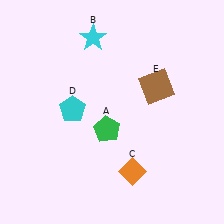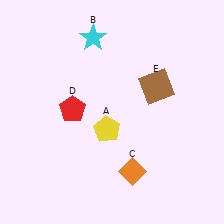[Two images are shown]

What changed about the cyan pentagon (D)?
In Image 1, D is cyan. In Image 2, it changed to red.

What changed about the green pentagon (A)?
In Image 1, A is green. In Image 2, it changed to yellow.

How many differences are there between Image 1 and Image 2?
There are 2 differences between the two images.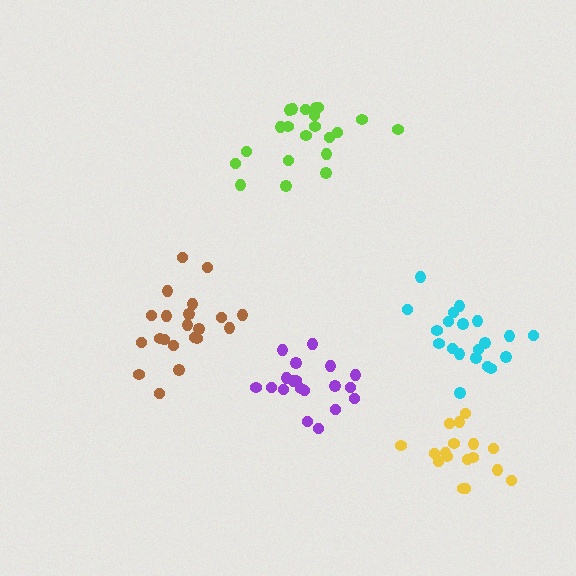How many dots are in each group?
Group 1: 21 dots, Group 2: 17 dots, Group 3: 21 dots, Group 4: 19 dots, Group 5: 20 dots (98 total).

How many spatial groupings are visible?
There are 5 spatial groupings.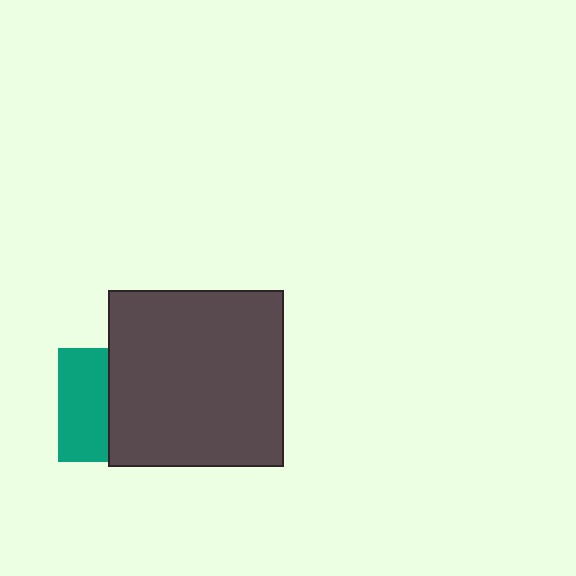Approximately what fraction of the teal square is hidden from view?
Roughly 56% of the teal square is hidden behind the dark gray square.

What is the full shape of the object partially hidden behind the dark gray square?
The partially hidden object is a teal square.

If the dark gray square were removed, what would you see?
You would see the complete teal square.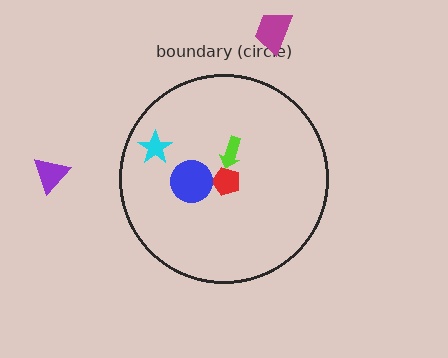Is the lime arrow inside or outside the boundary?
Inside.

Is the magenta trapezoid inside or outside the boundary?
Outside.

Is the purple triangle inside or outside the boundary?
Outside.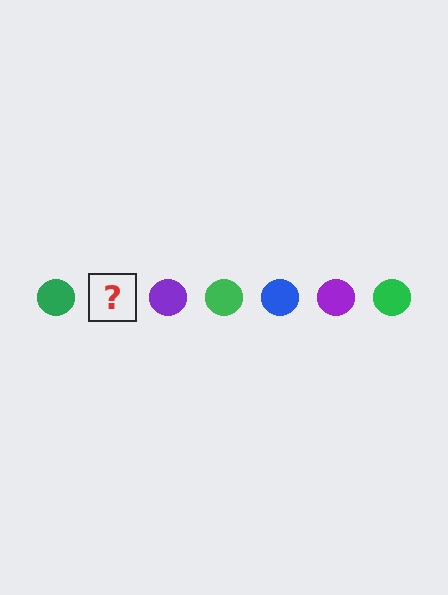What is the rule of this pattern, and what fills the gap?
The rule is that the pattern cycles through green, blue, purple circles. The gap should be filled with a blue circle.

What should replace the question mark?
The question mark should be replaced with a blue circle.